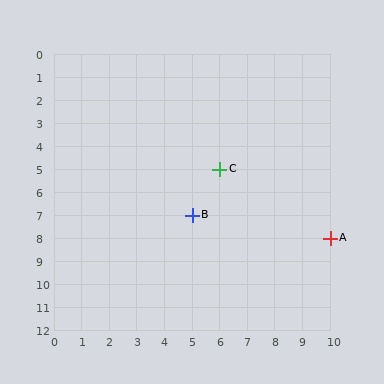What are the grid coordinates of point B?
Point B is at grid coordinates (5, 7).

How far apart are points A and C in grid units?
Points A and C are 4 columns and 3 rows apart (about 5.0 grid units diagonally).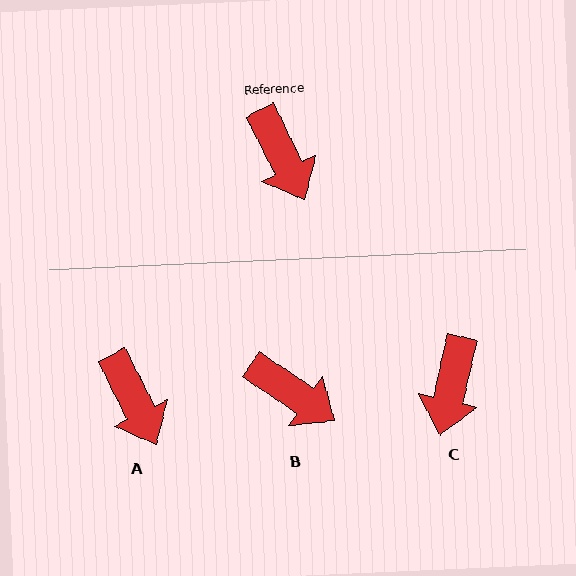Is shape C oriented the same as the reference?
No, it is off by about 39 degrees.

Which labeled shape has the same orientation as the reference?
A.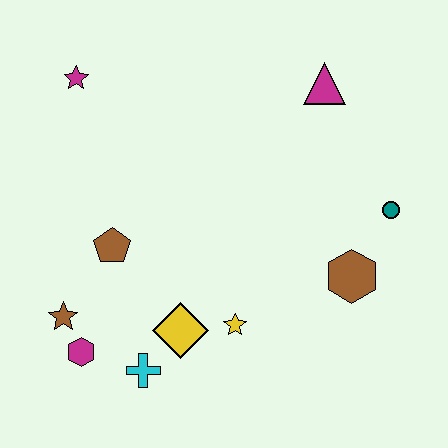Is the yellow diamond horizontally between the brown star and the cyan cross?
No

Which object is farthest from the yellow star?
The magenta star is farthest from the yellow star.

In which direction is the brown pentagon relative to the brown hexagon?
The brown pentagon is to the left of the brown hexagon.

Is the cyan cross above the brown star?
No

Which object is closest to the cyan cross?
The yellow diamond is closest to the cyan cross.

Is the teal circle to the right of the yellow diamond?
Yes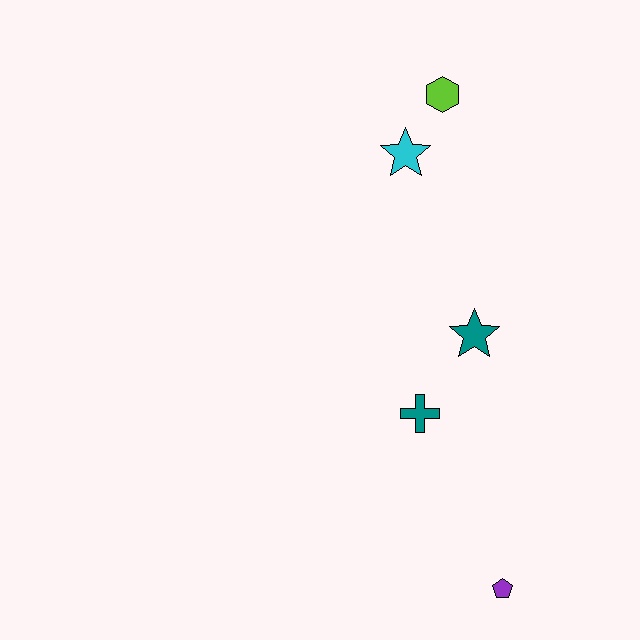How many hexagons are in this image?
There is 1 hexagon.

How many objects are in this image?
There are 5 objects.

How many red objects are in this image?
There are no red objects.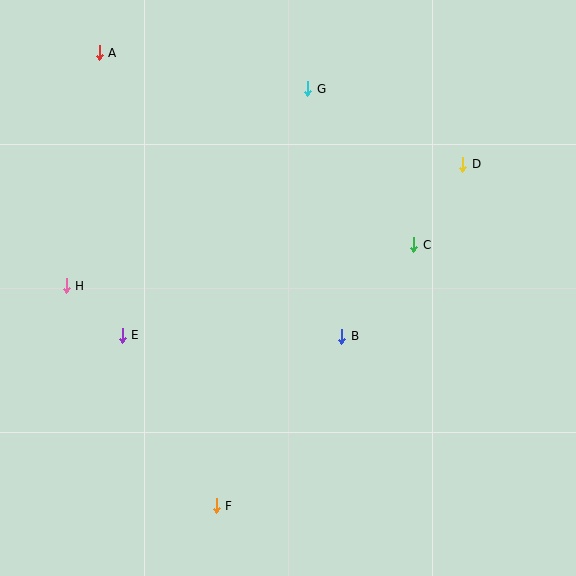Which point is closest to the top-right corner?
Point D is closest to the top-right corner.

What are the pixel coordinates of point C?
Point C is at (414, 245).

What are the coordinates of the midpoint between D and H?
The midpoint between D and H is at (264, 225).